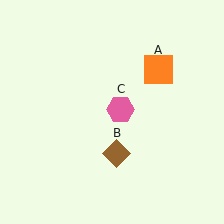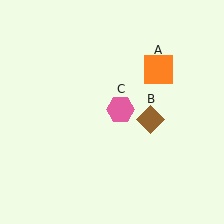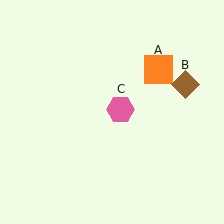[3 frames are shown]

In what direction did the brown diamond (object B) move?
The brown diamond (object B) moved up and to the right.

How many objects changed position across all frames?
1 object changed position: brown diamond (object B).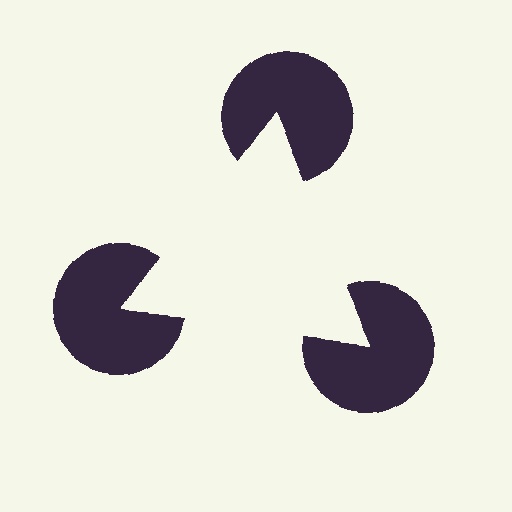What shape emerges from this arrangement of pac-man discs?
An illusory triangle — its edges are inferred from the aligned wedge cuts in the pac-man discs, not physically drawn.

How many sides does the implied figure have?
3 sides.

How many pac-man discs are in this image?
There are 3 — one at each vertex of the illusory triangle.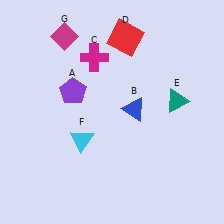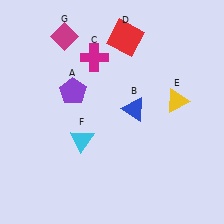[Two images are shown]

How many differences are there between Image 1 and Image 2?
There is 1 difference between the two images.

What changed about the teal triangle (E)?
In Image 1, E is teal. In Image 2, it changed to yellow.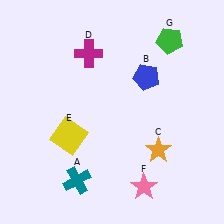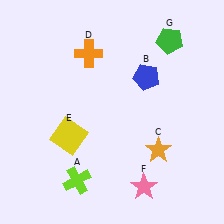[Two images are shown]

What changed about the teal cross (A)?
In Image 1, A is teal. In Image 2, it changed to lime.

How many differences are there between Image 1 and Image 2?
There are 2 differences between the two images.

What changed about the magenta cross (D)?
In Image 1, D is magenta. In Image 2, it changed to orange.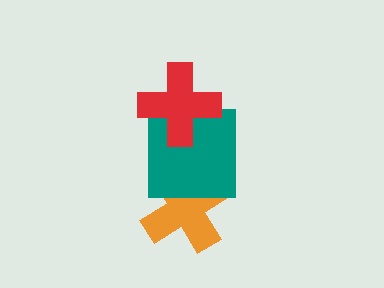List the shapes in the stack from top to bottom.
From top to bottom: the red cross, the teal square, the orange cross.